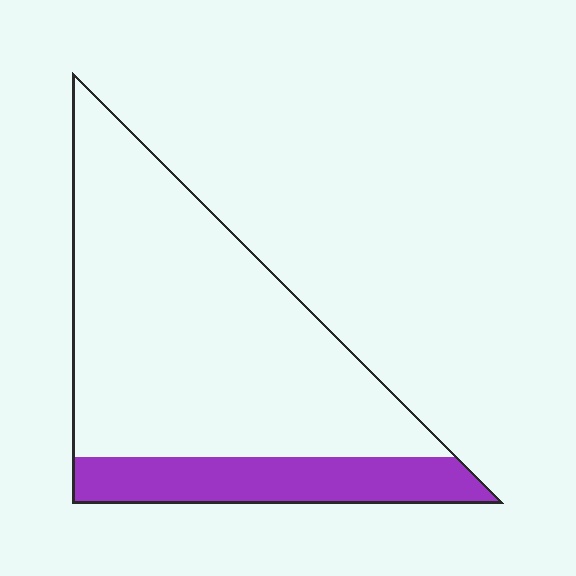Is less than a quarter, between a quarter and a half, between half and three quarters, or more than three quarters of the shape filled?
Less than a quarter.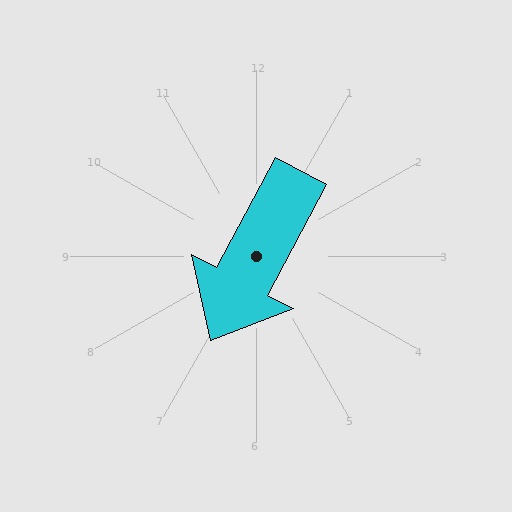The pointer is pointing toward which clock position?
Roughly 7 o'clock.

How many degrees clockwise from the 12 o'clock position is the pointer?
Approximately 208 degrees.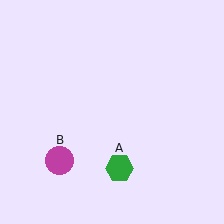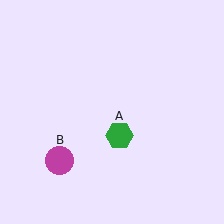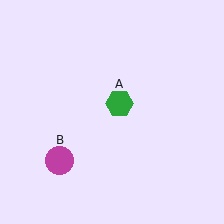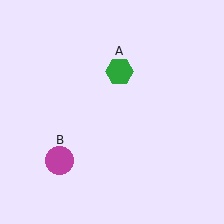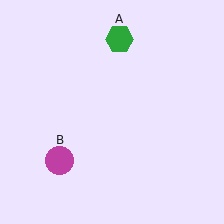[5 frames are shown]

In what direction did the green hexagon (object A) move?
The green hexagon (object A) moved up.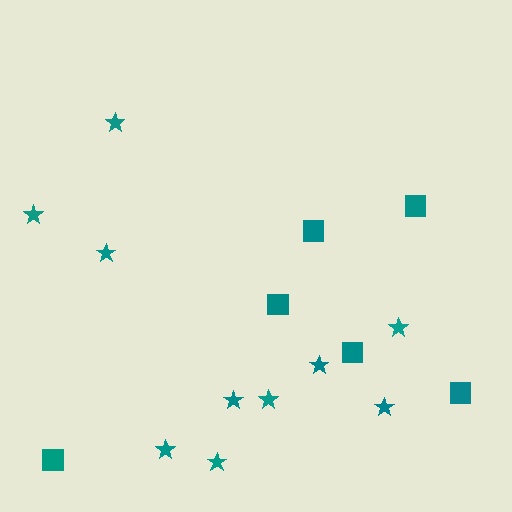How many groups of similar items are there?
There are 2 groups: one group of squares (6) and one group of stars (10).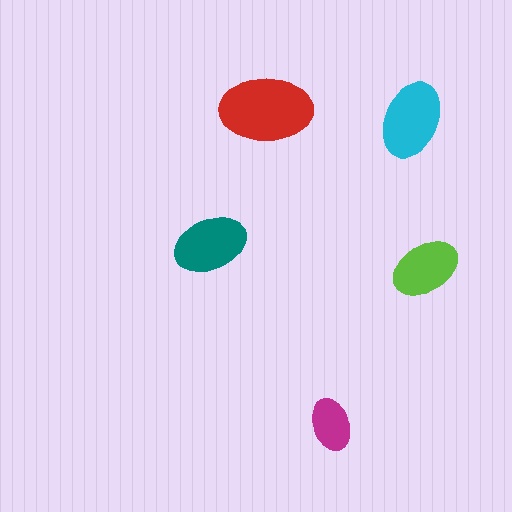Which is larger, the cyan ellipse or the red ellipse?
The red one.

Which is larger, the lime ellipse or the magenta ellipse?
The lime one.